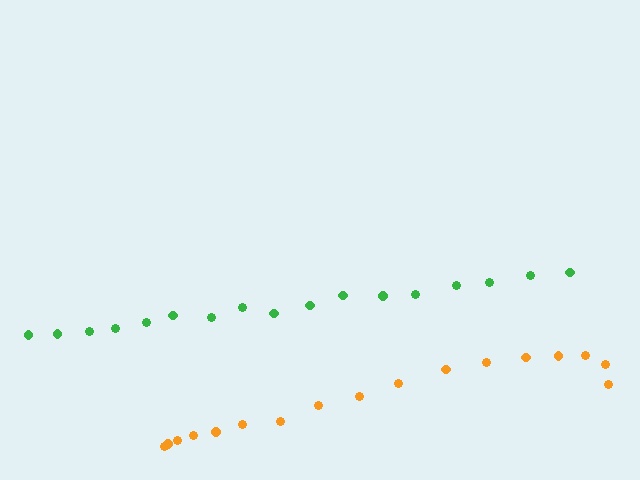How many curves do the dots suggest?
There are 2 distinct paths.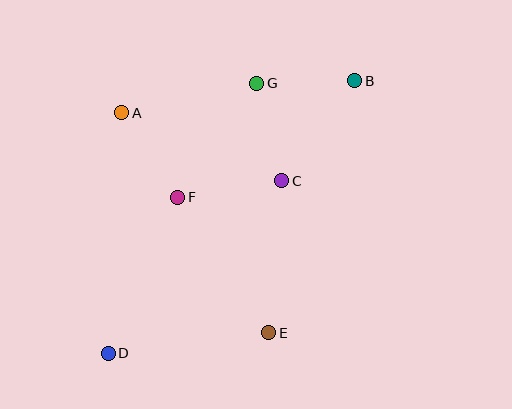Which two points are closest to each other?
Points B and G are closest to each other.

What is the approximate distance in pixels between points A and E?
The distance between A and E is approximately 265 pixels.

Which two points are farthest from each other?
Points B and D are farthest from each other.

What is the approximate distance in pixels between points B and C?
The distance between B and C is approximately 124 pixels.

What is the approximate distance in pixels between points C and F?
The distance between C and F is approximately 105 pixels.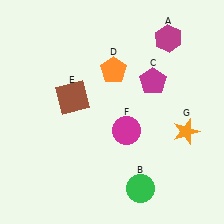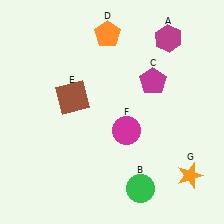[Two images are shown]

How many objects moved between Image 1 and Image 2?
2 objects moved between the two images.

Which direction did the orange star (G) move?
The orange star (G) moved down.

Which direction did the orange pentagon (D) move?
The orange pentagon (D) moved up.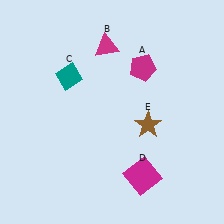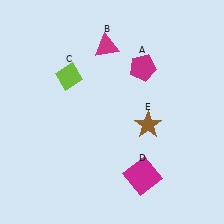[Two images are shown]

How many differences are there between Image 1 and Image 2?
There is 1 difference between the two images.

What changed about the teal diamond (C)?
In Image 1, C is teal. In Image 2, it changed to lime.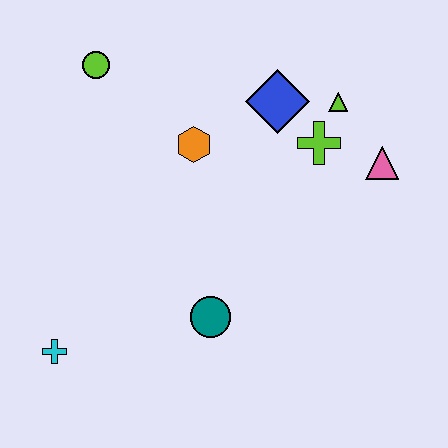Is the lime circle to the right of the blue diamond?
No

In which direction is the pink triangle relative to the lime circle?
The pink triangle is to the right of the lime circle.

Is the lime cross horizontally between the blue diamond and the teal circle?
No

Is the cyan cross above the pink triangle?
No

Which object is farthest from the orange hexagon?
The cyan cross is farthest from the orange hexagon.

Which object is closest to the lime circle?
The orange hexagon is closest to the lime circle.